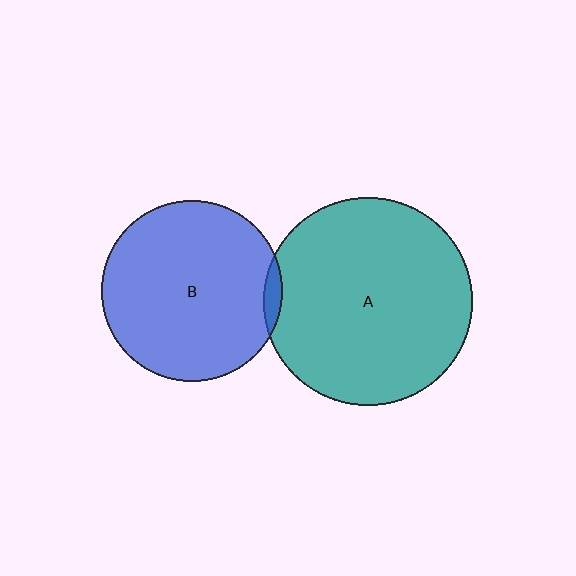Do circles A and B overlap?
Yes.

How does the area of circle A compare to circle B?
Approximately 1.3 times.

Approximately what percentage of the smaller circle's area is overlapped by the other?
Approximately 5%.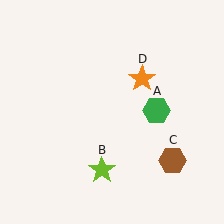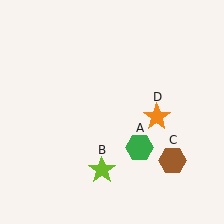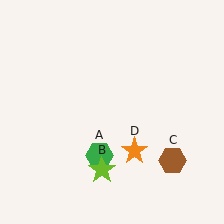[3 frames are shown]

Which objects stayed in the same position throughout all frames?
Lime star (object B) and brown hexagon (object C) remained stationary.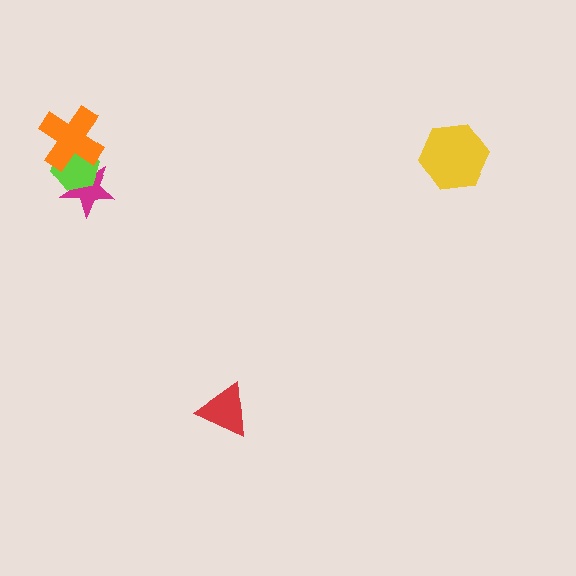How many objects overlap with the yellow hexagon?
0 objects overlap with the yellow hexagon.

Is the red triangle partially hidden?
No, no other shape covers it.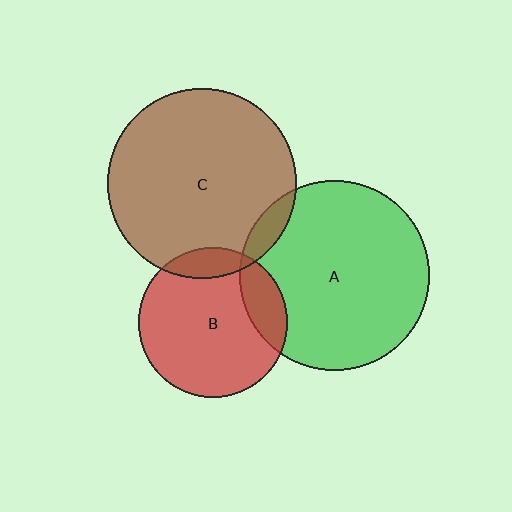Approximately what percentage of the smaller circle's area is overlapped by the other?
Approximately 5%.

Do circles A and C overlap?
Yes.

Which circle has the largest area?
Circle A (green).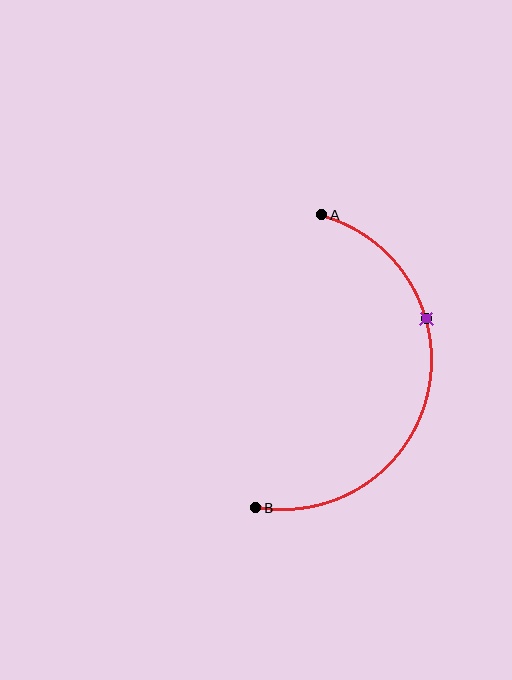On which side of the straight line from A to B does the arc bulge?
The arc bulges to the right of the straight line connecting A and B.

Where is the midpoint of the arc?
The arc midpoint is the point on the curve farthest from the straight line joining A and B. It sits to the right of that line.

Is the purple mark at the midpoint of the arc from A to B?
No. The purple mark lies on the arc but is closer to endpoint A. The arc midpoint would be at the point on the curve equidistant along the arc from both A and B.